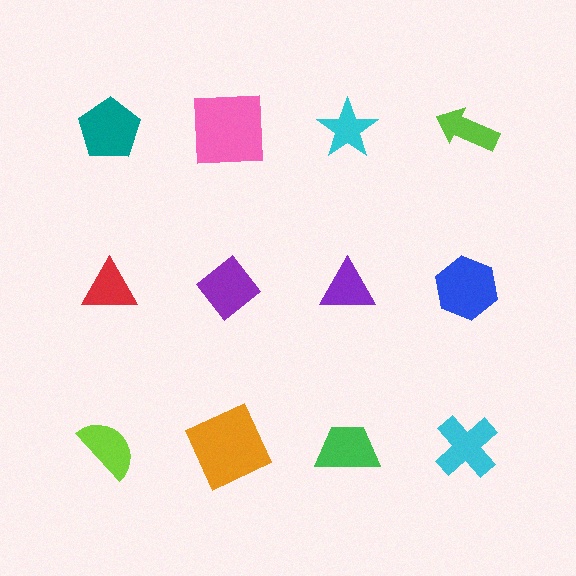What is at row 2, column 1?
A red triangle.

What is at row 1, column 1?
A teal pentagon.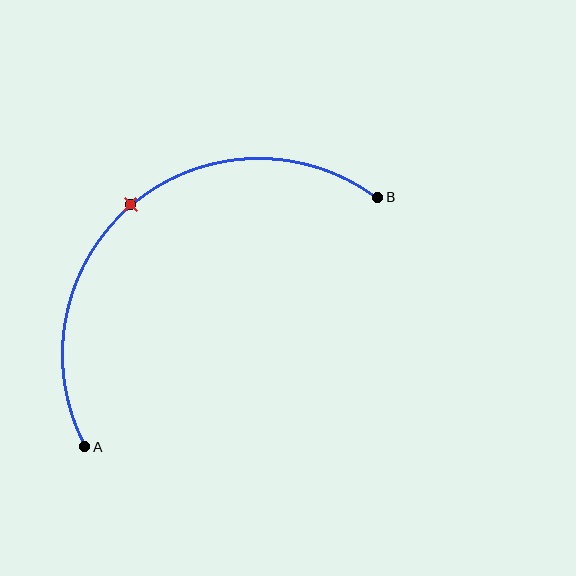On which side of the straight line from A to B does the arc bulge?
The arc bulges above and to the left of the straight line connecting A and B.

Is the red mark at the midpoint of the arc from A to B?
Yes. The red mark lies on the arc at equal arc-length from both A and B — it is the arc midpoint.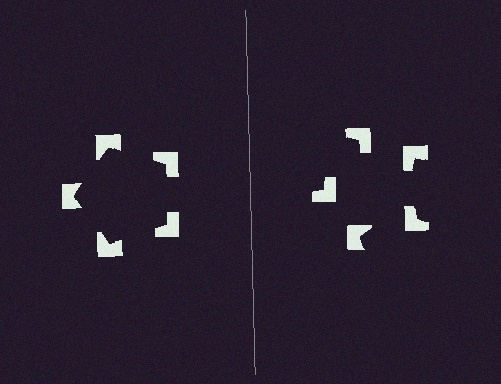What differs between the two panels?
The notched squares are positioned identically on both sides; only the wedge orientations differ. On the left they align to a pentagon; on the right they are misaligned.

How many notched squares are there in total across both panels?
10 — 5 on each side.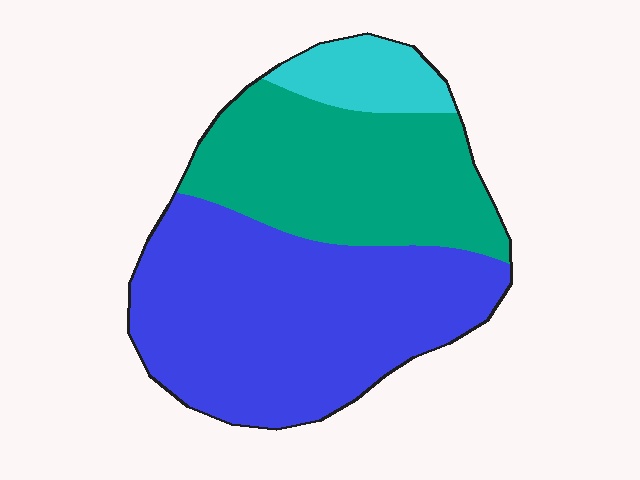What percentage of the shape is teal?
Teal covers roughly 35% of the shape.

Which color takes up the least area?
Cyan, at roughly 10%.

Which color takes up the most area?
Blue, at roughly 55%.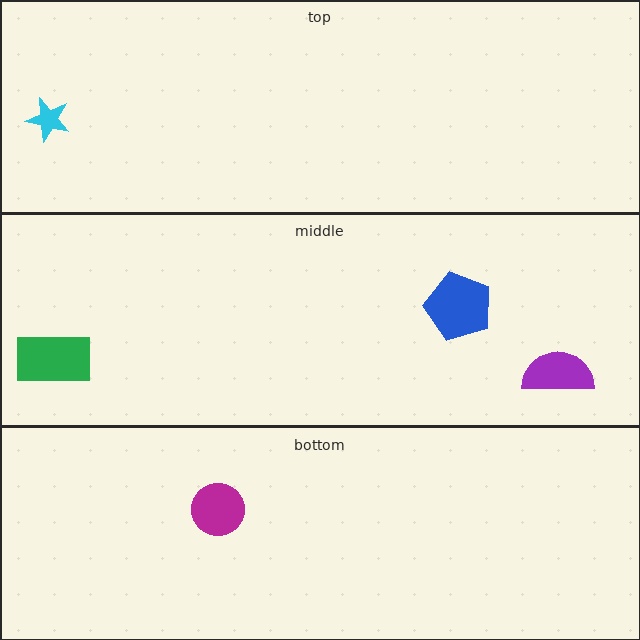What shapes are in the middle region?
The blue pentagon, the purple semicircle, the green rectangle.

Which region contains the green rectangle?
The middle region.